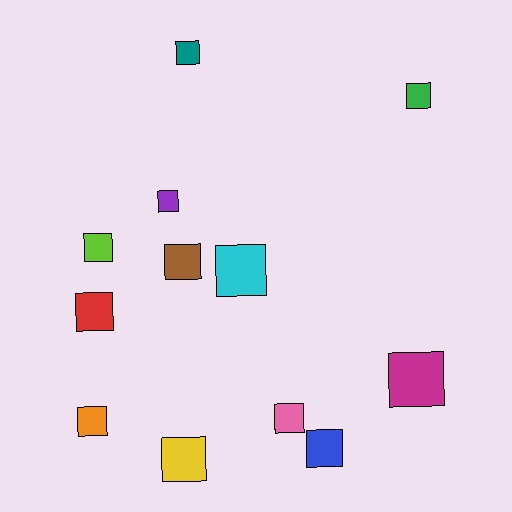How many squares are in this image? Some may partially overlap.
There are 12 squares.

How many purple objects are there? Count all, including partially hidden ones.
There is 1 purple object.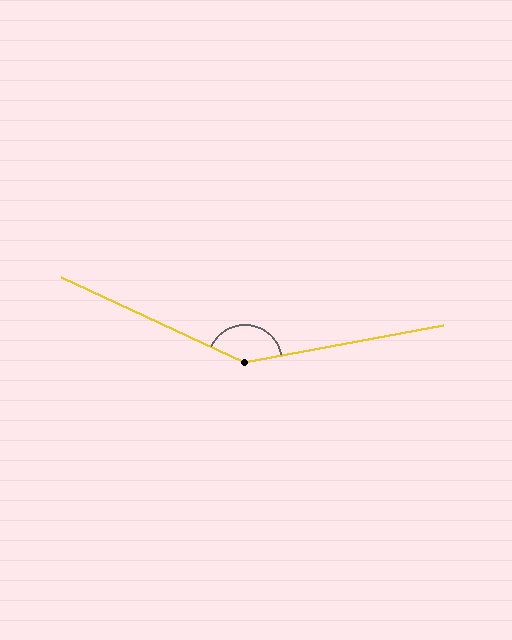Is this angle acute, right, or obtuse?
It is obtuse.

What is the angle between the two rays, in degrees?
Approximately 145 degrees.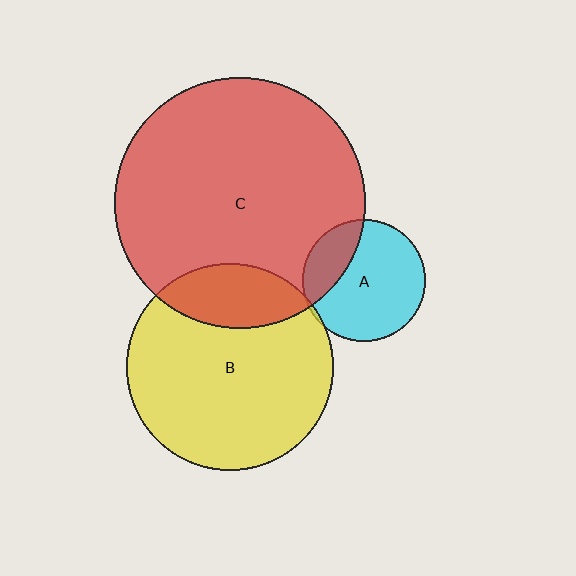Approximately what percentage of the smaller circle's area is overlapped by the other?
Approximately 20%.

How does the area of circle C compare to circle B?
Approximately 1.5 times.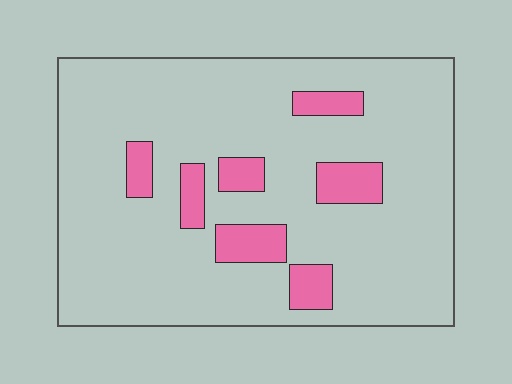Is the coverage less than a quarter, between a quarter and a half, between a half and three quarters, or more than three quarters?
Less than a quarter.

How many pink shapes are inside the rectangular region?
7.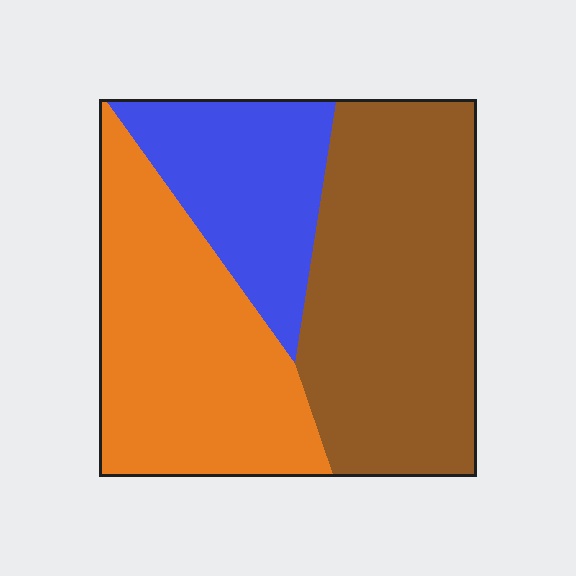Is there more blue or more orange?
Orange.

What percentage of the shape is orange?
Orange takes up between a third and a half of the shape.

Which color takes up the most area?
Brown, at roughly 45%.